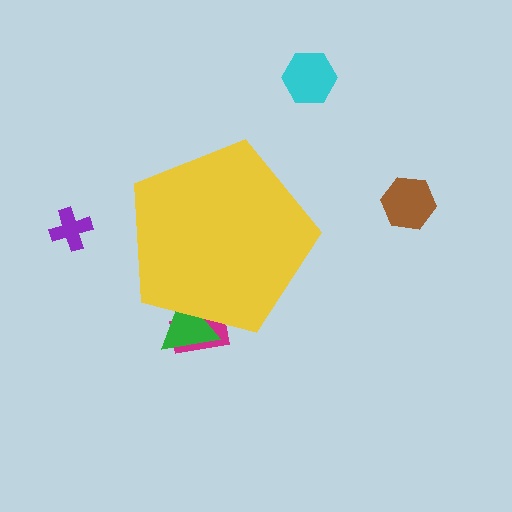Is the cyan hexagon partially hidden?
No, the cyan hexagon is fully visible.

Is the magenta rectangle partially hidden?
Yes, the magenta rectangle is partially hidden behind the yellow pentagon.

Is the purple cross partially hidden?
No, the purple cross is fully visible.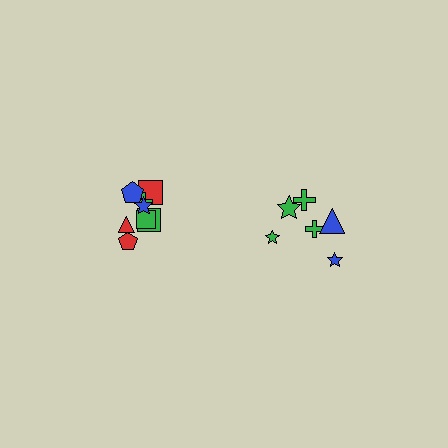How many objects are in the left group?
There are 8 objects.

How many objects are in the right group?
There are 6 objects.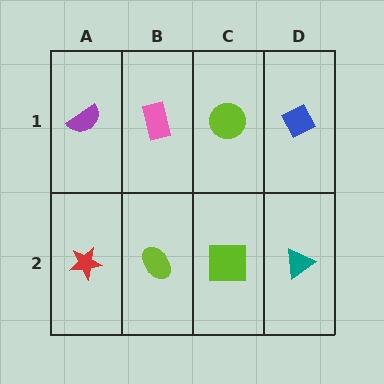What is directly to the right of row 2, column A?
A lime ellipse.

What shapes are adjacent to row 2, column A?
A purple semicircle (row 1, column A), a lime ellipse (row 2, column B).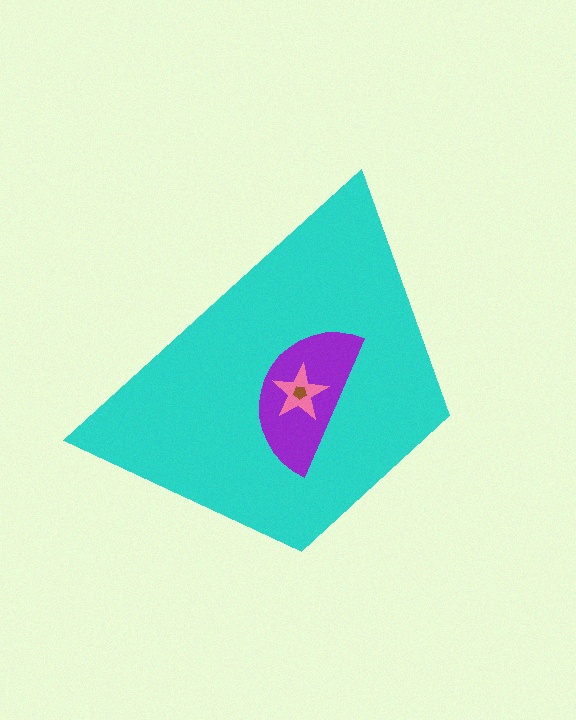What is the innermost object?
The brown pentagon.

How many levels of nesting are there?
4.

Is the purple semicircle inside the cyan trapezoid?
Yes.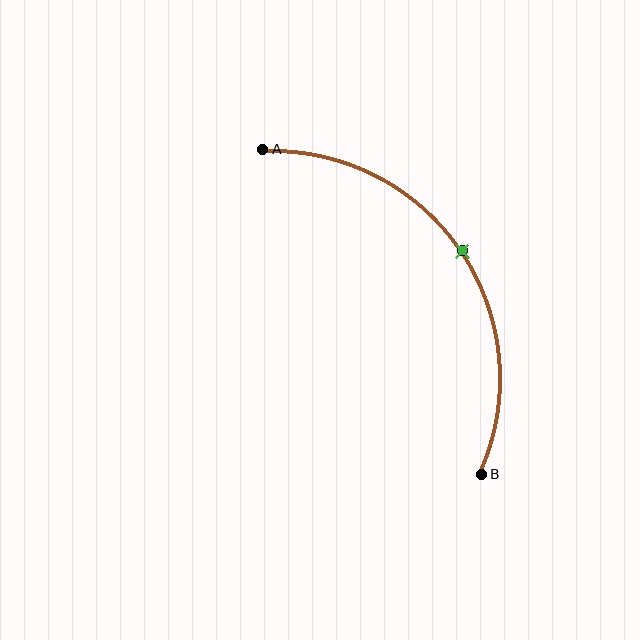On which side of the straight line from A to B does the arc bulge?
The arc bulges above and to the right of the straight line connecting A and B.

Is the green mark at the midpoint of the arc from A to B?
Yes. The green mark lies on the arc at equal arc-length from both A and B — it is the arc midpoint.